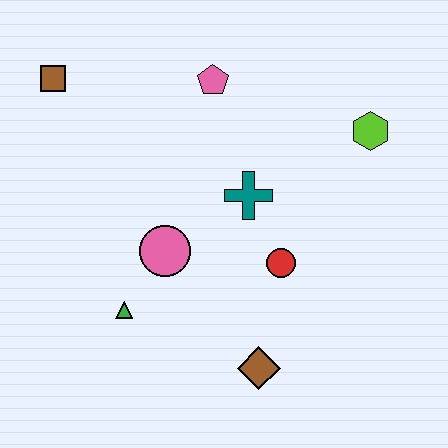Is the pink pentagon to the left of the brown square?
No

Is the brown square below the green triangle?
No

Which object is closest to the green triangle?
The pink circle is closest to the green triangle.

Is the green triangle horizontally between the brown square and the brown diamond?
Yes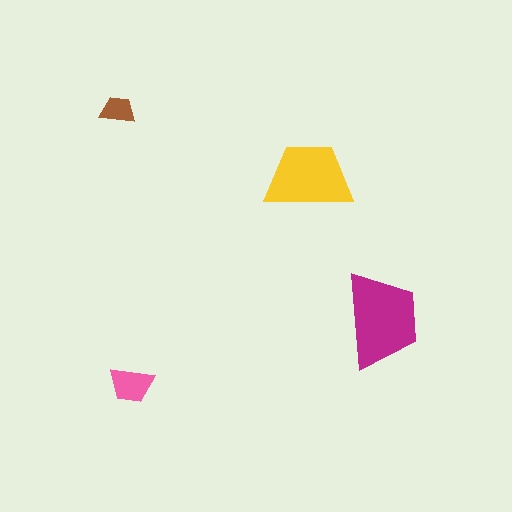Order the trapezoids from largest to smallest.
the magenta one, the yellow one, the pink one, the brown one.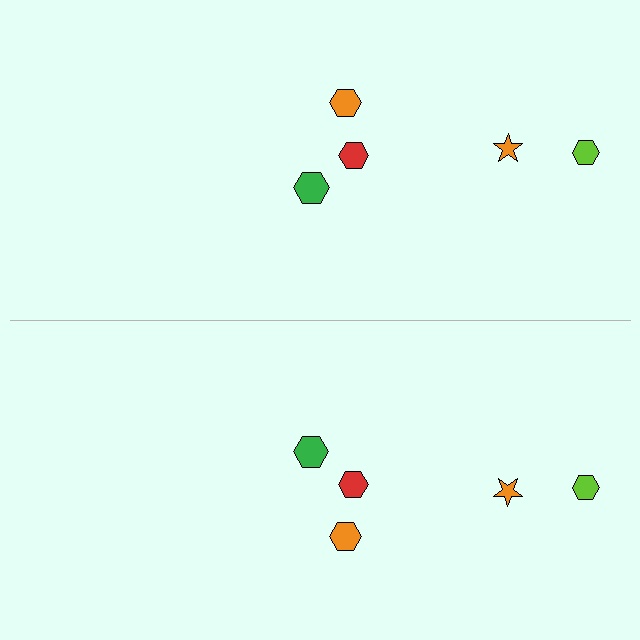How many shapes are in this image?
There are 10 shapes in this image.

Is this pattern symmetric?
Yes, this pattern has bilateral (reflection) symmetry.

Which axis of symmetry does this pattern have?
The pattern has a horizontal axis of symmetry running through the center of the image.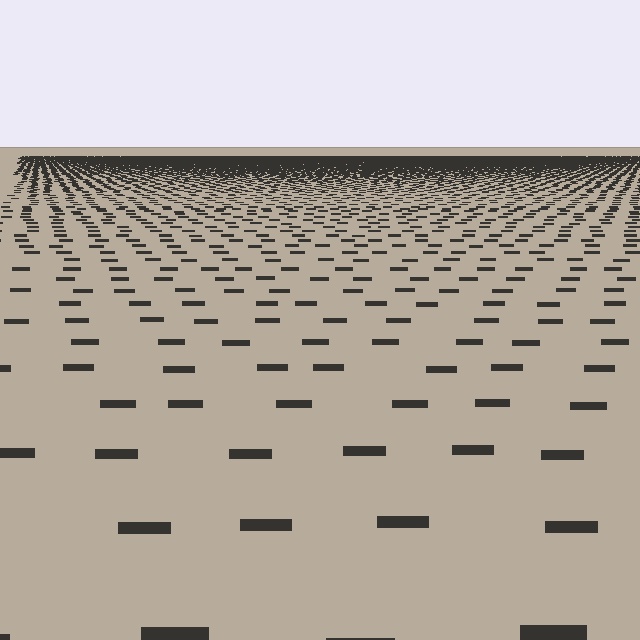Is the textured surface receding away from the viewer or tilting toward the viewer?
The surface is receding away from the viewer. Texture elements get smaller and denser toward the top.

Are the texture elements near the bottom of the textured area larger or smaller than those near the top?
Larger. Near the bottom, elements are closer to the viewer and appear at a bigger on-screen size.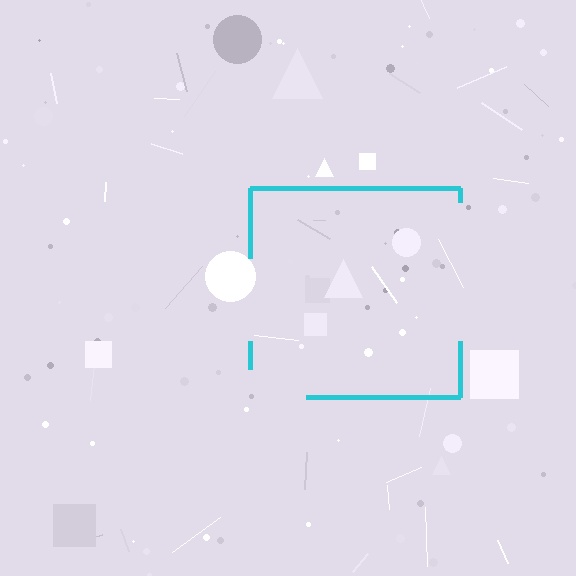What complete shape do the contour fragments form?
The contour fragments form a square.